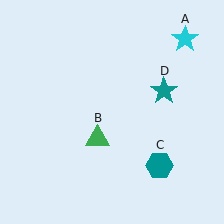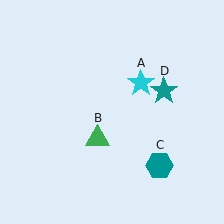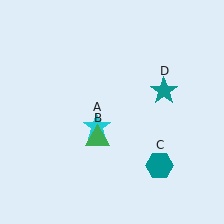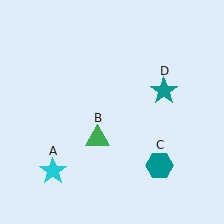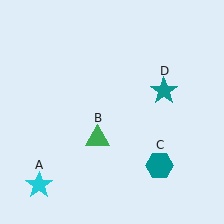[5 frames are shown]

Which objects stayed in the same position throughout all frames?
Green triangle (object B) and teal hexagon (object C) and teal star (object D) remained stationary.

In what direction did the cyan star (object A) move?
The cyan star (object A) moved down and to the left.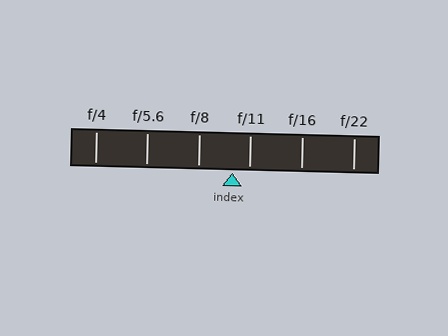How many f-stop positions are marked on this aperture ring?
There are 6 f-stop positions marked.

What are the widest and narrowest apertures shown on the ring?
The widest aperture shown is f/4 and the narrowest is f/22.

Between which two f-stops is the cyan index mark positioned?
The index mark is between f/8 and f/11.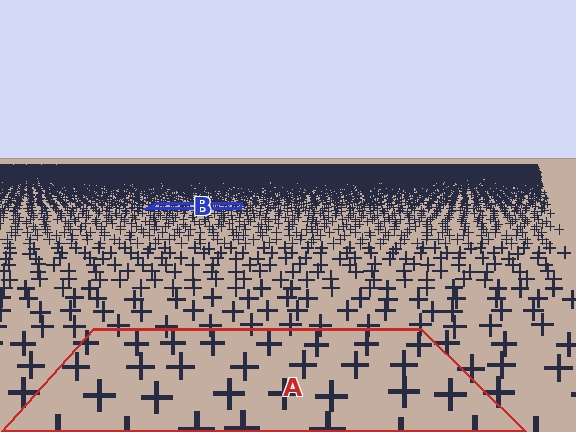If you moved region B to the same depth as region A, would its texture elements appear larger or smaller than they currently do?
They would appear larger. At a closer depth, the same texture elements are projected at a bigger on-screen size.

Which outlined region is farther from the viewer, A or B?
Region B is farther from the viewer — the texture elements inside it appear smaller and more densely packed.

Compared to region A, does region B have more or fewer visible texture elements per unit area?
Region B has more texture elements per unit area — they are packed more densely because it is farther away.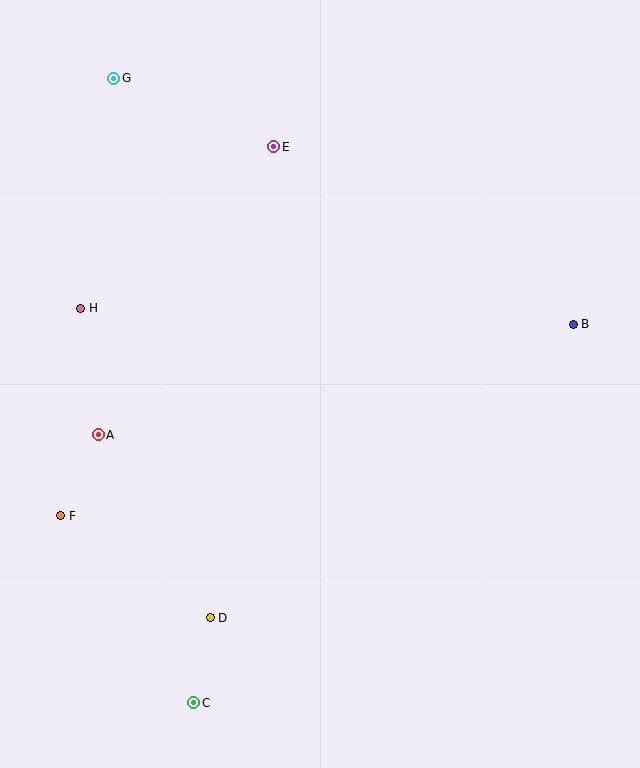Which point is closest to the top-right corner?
Point B is closest to the top-right corner.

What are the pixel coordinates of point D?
Point D is at (210, 618).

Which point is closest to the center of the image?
Point A at (98, 435) is closest to the center.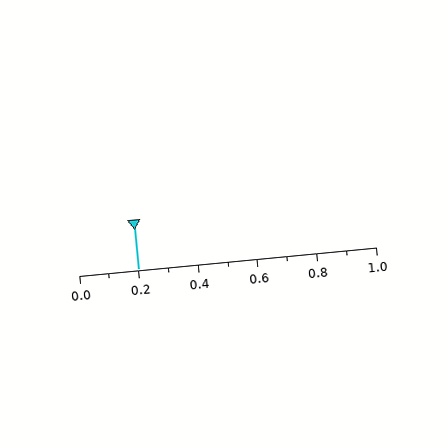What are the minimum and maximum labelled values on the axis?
The axis runs from 0.0 to 1.0.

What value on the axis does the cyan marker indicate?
The marker indicates approximately 0.2.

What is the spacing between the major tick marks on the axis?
The major ticks are spaced 0.2 apart.